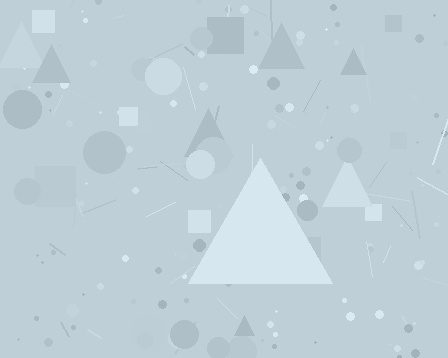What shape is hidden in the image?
A triangle is hidden in the image.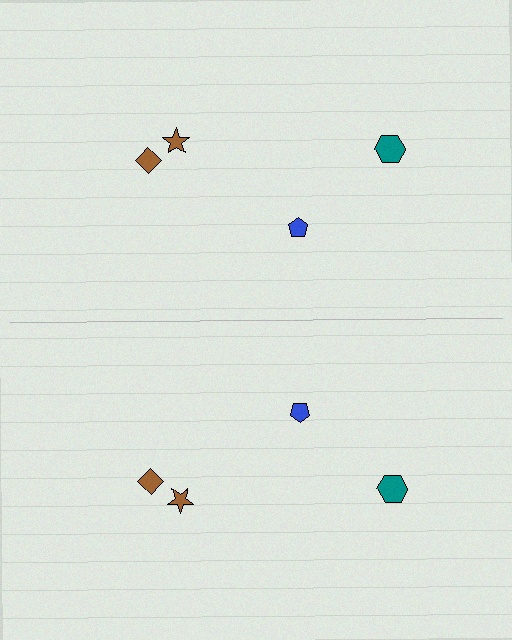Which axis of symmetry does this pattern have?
The pattern has a horizontal axis of symmetry running through the center of the image.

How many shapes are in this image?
There are 8 shapes in this image.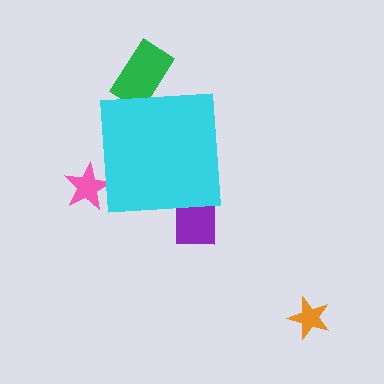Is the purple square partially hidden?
Yes, the purple square is partially hidden behind the cyan square.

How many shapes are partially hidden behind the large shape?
3 shapes are partially hidden.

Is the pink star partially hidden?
Yes, the pink star is partially hidden behind the cyan square.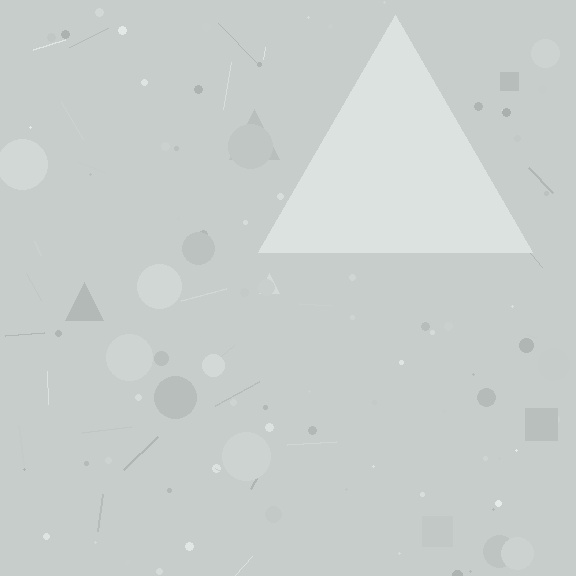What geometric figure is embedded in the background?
A triangle is embedded in the background.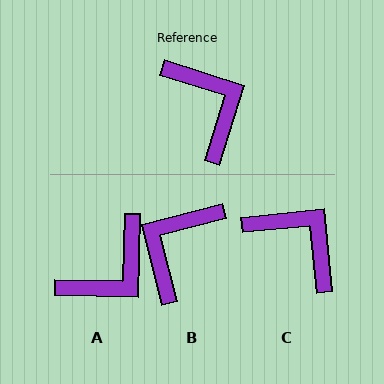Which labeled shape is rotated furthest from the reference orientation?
B, about 122 degrees away.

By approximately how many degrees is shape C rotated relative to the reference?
Approximately 23 degrees counter-clockwise.